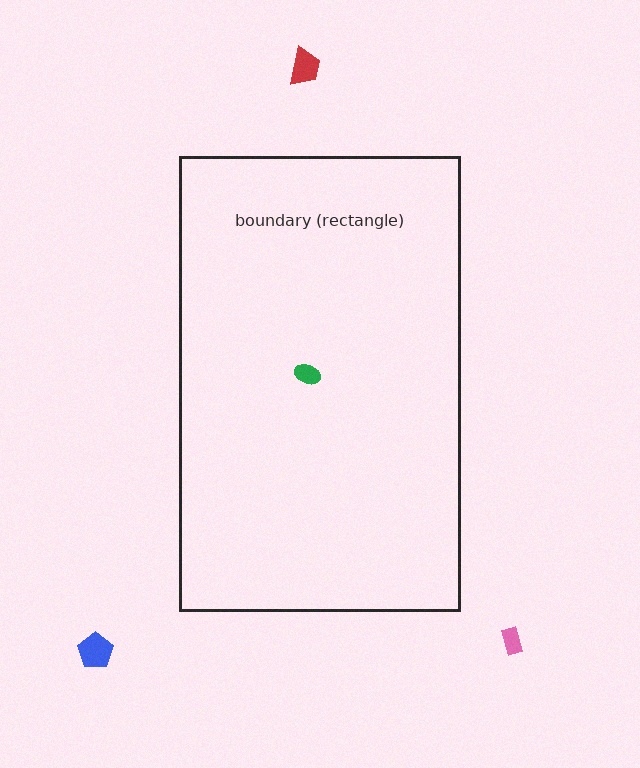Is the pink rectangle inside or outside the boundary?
Outside.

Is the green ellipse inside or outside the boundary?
Inside.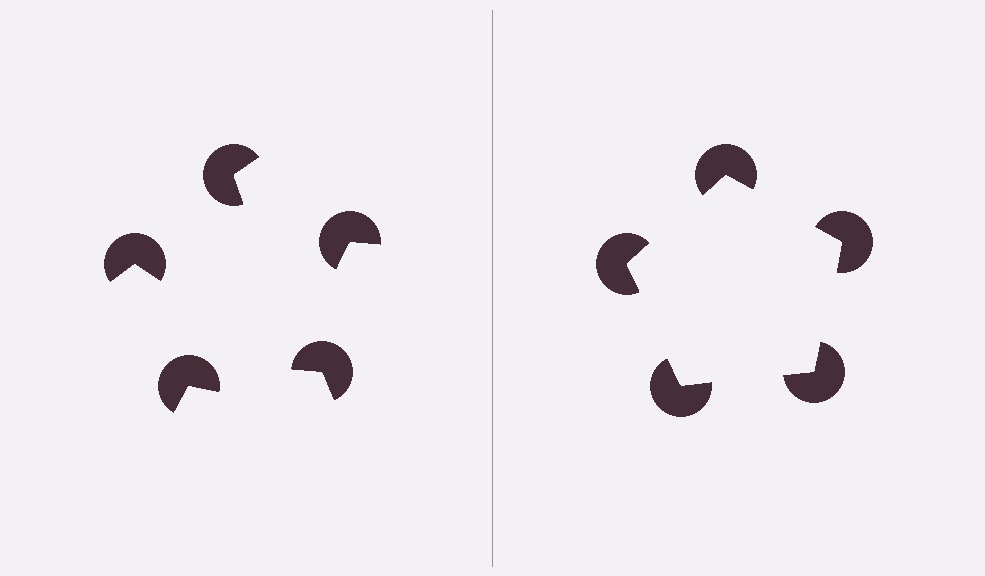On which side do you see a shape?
An illusory pentagon appears on the right side. On the left side the wedge cuts are rotated, so no coherent shape forms.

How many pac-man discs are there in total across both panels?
10 — 5 on each side.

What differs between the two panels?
The pac-man discs are positioned identically on both sides; only the wedge orientations differ. On the right they align to a pentagon; on the left they are misaligned.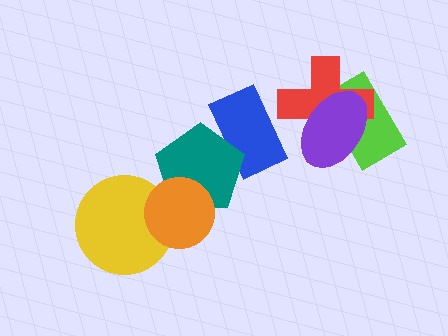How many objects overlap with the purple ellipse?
2 objects overlap with the purple ellipse.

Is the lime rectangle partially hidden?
Yes, it is partially covered by another shape.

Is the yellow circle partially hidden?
Yes, it is partially covered by another shape.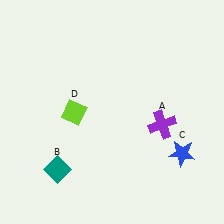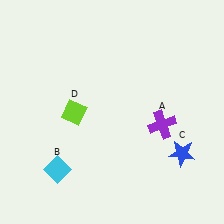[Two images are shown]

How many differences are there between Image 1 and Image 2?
There is 1 difference between the two images.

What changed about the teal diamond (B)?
In Image 1, B is teal. In Image 2, it changed to cyan.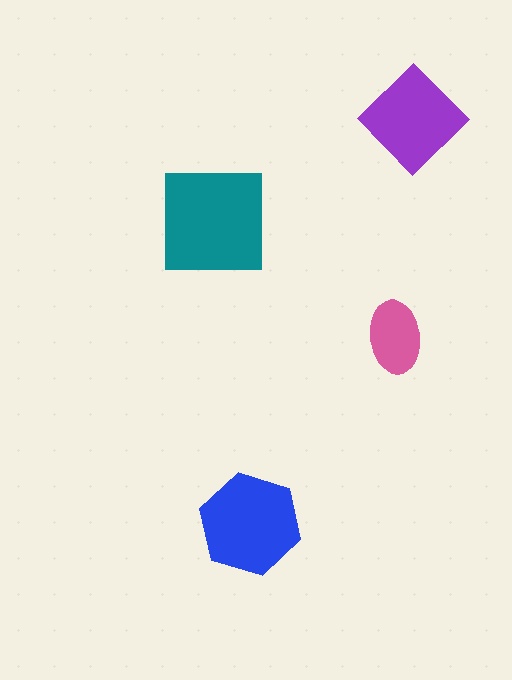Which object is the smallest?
The pink ellipse.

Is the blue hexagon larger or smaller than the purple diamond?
Larger.